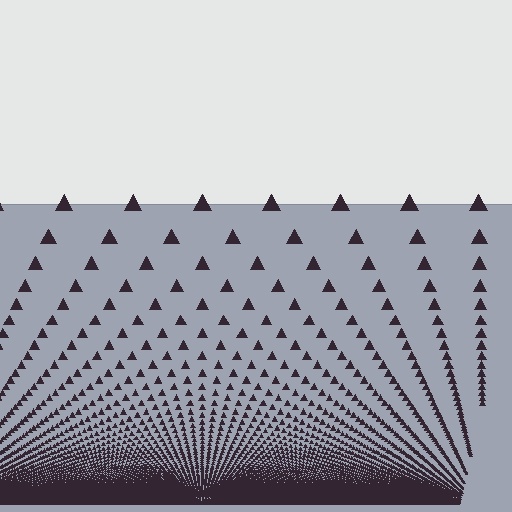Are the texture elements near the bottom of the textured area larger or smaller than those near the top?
Smaller. The gradient is inverted — elements near the bottom are smaller and denser.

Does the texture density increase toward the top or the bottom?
Density increases toward the bottom.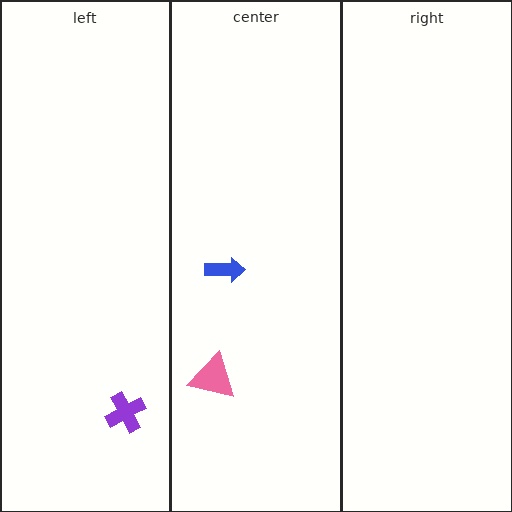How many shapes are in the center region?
2.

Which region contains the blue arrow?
The center region.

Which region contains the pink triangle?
The center region.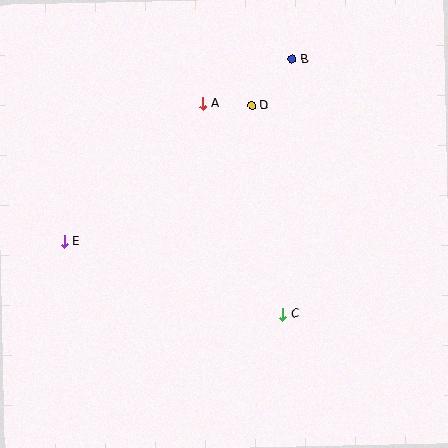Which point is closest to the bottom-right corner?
Point C is closest to the bottom-right corner.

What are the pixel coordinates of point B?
Point B is at (292, 59).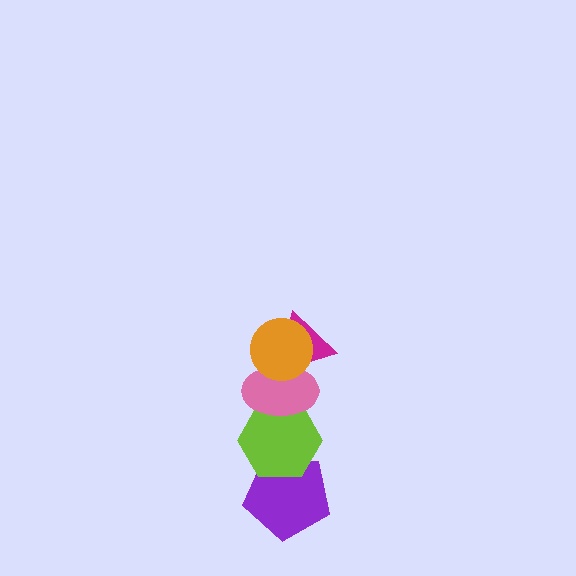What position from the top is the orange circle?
The orange circle is 1st from the top.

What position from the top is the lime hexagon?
The lime hexagon is 4th from the top.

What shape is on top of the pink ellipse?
The magenta triangle is on top of the pink ellipse.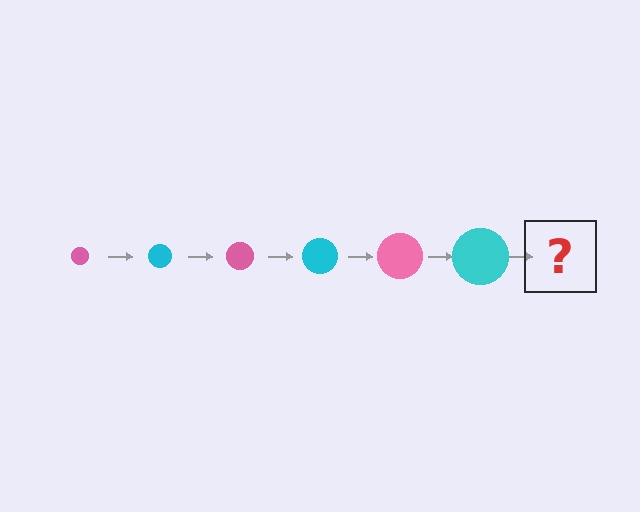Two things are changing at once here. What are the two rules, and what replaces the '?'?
The two rules are that the circle grows larger each step and the color cycles through pink and cyan. The '?' should be a pink circle, larger than the previous one.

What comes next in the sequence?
The next element should be a pink circle, larger than the previous one.